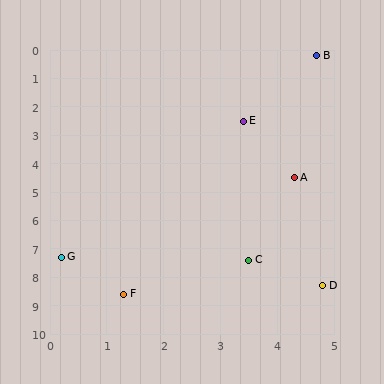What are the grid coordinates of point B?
Point B is at approximately (4.7, 0.2).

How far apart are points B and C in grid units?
Points B and C are about 7.3 grid units apart.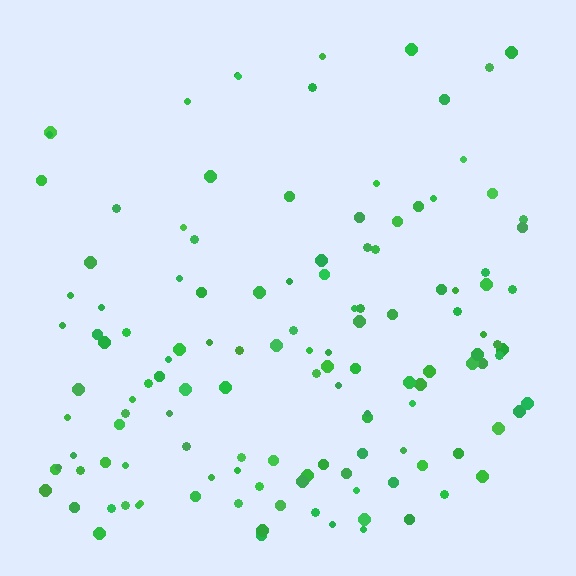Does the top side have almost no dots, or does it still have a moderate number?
Still a moderate number, just noticeably fewer than the bottom.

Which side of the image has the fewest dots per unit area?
The top.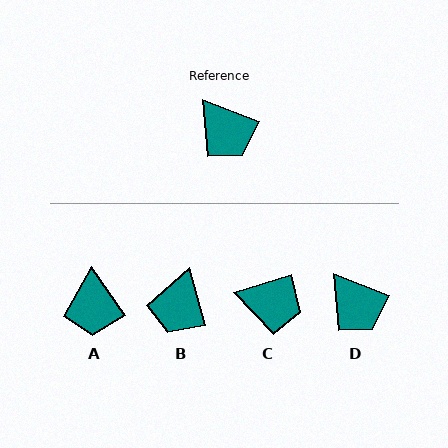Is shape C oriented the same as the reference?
No, it is off by about 38 degrees.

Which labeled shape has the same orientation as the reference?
D.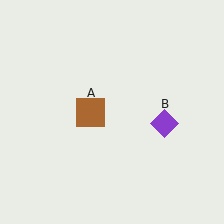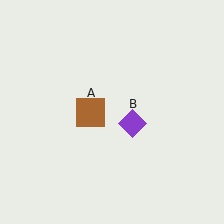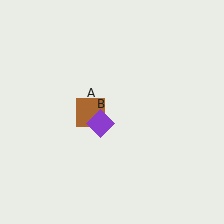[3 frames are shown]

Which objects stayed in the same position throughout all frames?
Brown square (object A) remained stationary.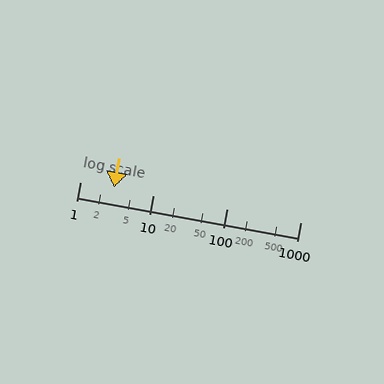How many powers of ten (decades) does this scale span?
The scale spans 3 decades, from 1 to 1000.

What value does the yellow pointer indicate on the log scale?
The pointer indicates approximately 2.9.